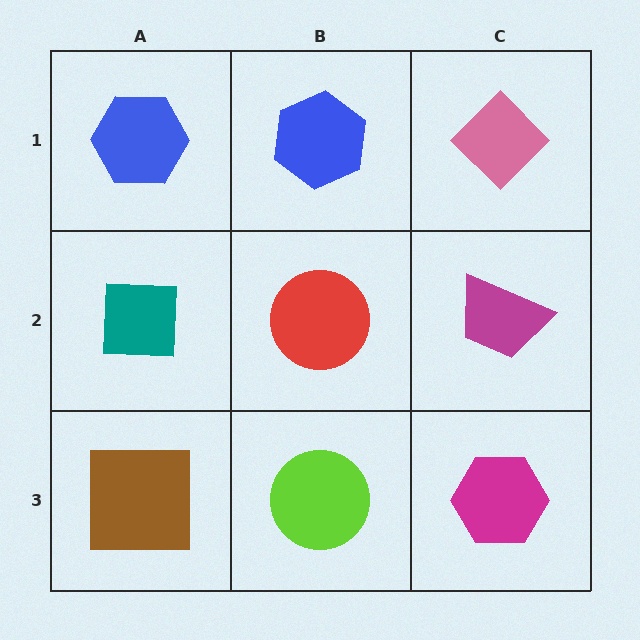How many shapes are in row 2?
3 shapes.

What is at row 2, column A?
A teal square.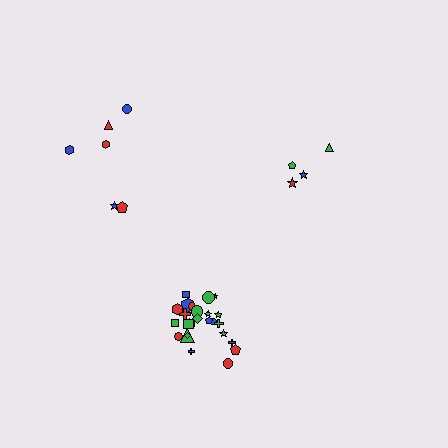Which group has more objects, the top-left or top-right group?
The top-left group.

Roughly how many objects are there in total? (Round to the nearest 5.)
Roughly 35 objects in total.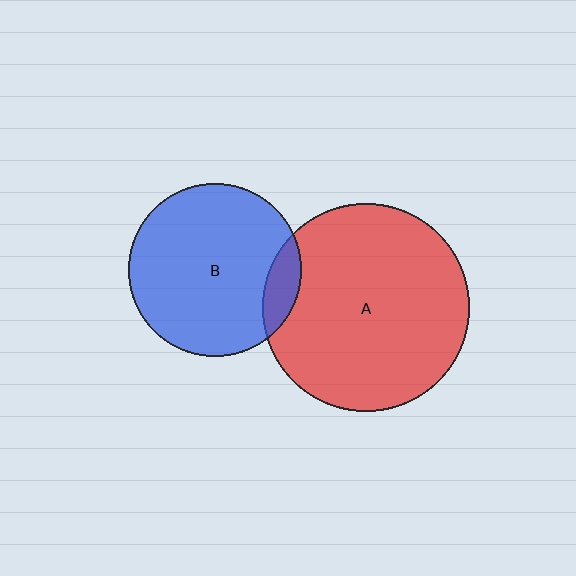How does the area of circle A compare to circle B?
Approximately 1.4 times.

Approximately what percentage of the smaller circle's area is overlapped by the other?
Approximately 10%.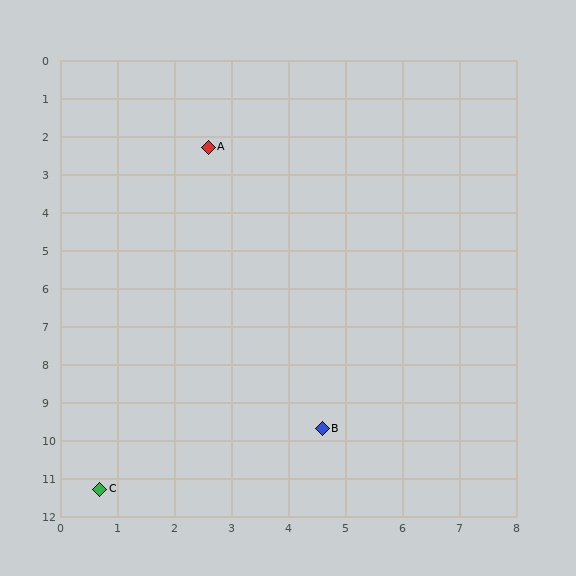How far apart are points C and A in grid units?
Points C and A are about 9.2 grid units apart.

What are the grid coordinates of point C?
Point C is at approximately (0.7, 11.3).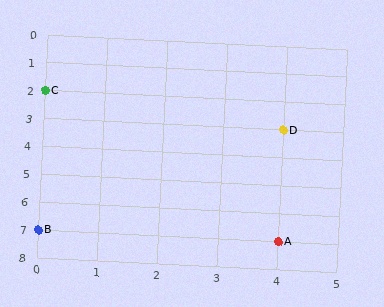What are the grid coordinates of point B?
Point B is at grid coordinates (0, 7).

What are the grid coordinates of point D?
Point D is at grid coordinates (4, 3).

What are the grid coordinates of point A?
Point A is at grid coordinates (4, 7).